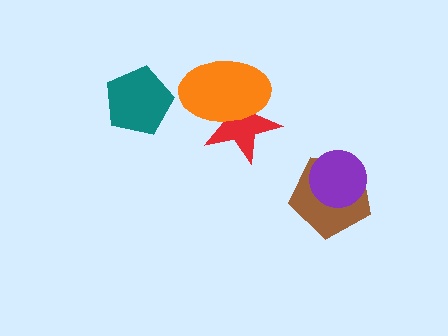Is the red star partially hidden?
Yes, it is partially covered by another shape.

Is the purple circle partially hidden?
No, no other shape covers it.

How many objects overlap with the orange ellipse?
1 object overlaps with the orange ellipse.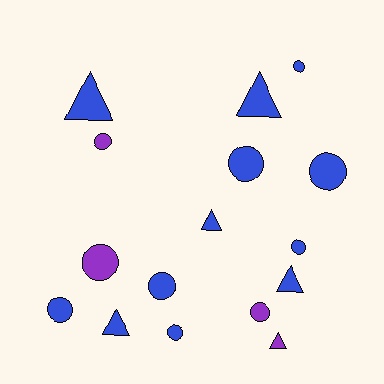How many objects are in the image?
There are 16 objects.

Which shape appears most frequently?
Circle, with 10 objects.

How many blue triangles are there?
There are 5 blue triangles.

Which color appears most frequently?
Blue, with 12 objects.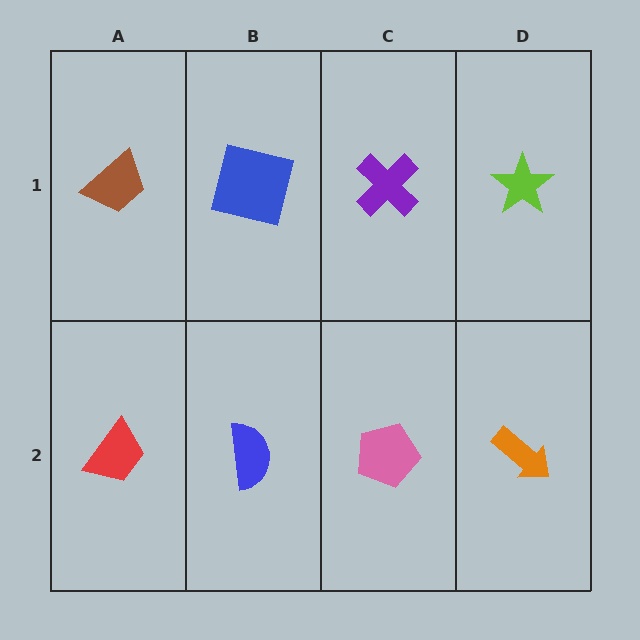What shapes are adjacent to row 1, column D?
An orange arrow (row 2, column D), a purple cross (row 1, column C).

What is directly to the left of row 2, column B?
A red trapezoid.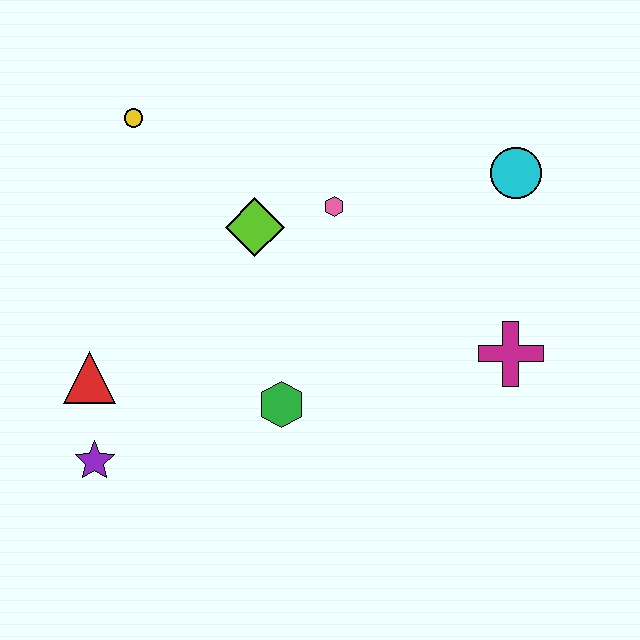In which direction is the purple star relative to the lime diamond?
The purple star is below the lime diamond.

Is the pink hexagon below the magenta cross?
No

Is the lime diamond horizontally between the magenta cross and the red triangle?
Yes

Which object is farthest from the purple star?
The cyan circle is farthest from the purple star.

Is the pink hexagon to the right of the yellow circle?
Yes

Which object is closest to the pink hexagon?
The lime diamond is closest to the pink hexagon.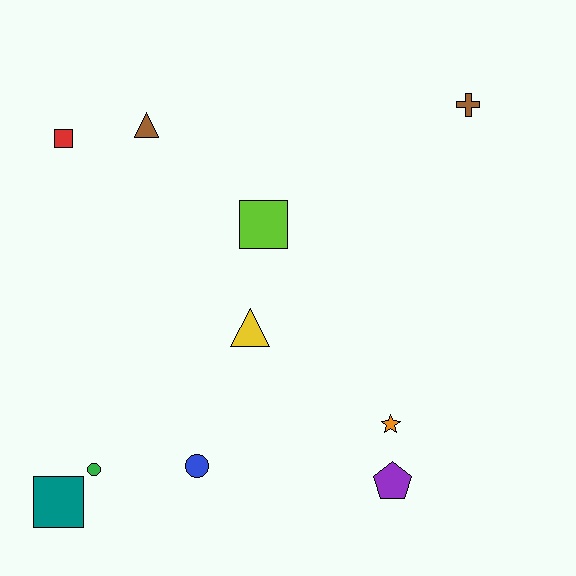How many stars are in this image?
There is 1 star.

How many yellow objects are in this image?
There is 1 yellow object.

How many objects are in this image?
There are 10 objects.